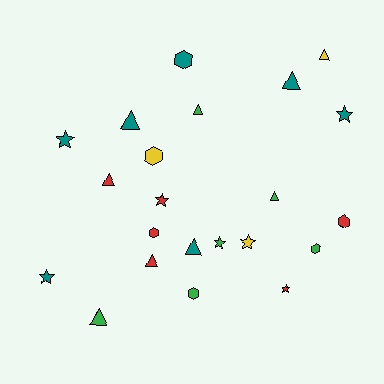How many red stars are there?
There are 2 red stars.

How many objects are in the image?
There are 22 objects.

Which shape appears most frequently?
Triangle, with 9 objects.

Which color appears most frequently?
Teal, with 7 objects.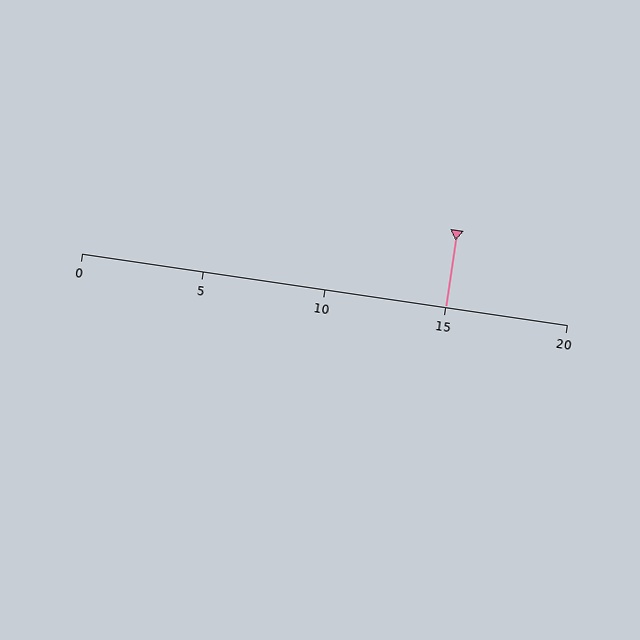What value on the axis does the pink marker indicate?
The marker indicates approximately 15.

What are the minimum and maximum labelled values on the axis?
The axis runs from 0 to 20.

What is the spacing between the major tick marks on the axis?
The major ticks are spaced 5 apart.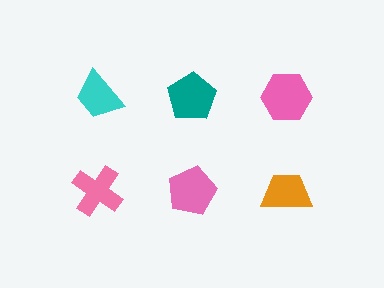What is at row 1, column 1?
A cyan trapezoid.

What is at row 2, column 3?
An orange trapezoid.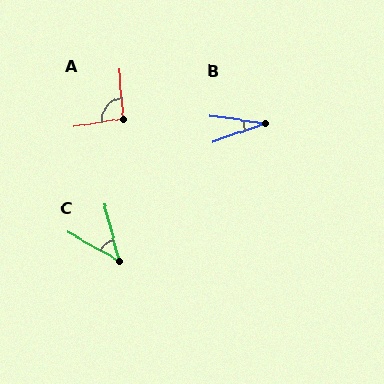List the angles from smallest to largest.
B (28°), C (47°), A (96°).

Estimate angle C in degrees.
Approximately 47 degrees.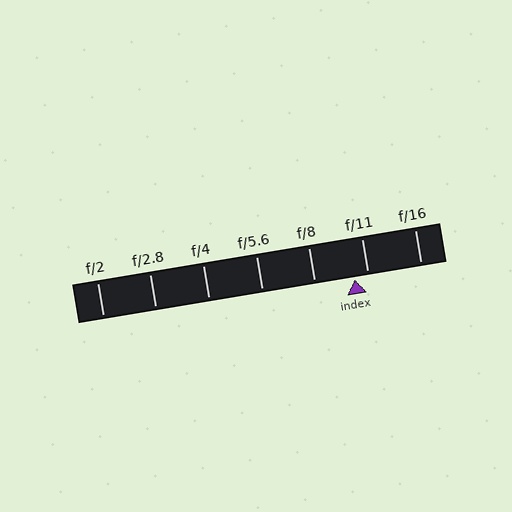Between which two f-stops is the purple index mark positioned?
The index mark is between f/8 and f/11.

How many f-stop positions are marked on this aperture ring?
There are 7 f-stop positions marked.